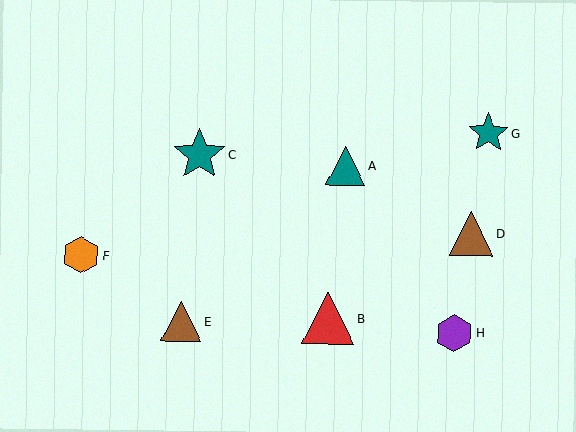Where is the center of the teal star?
The center of the teal star is at (199, 155).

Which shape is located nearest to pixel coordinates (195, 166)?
The teal star (labeled C) at (199, 155) is nearest to that location.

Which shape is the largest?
The red triangle (labeled B) is the largest.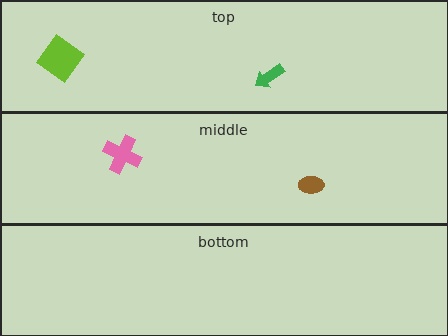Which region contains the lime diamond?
The top region.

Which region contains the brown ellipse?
The middle region.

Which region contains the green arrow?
The top region.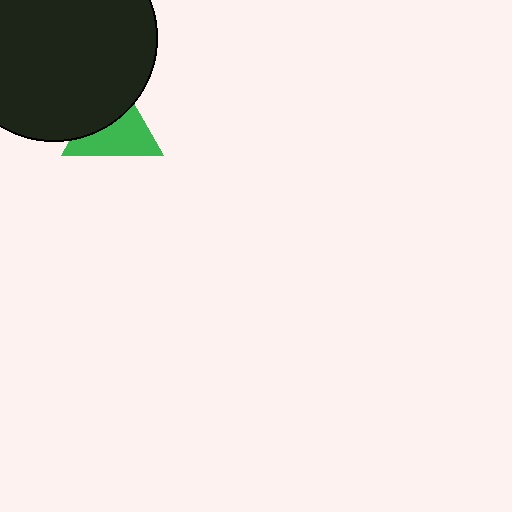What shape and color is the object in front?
The object in front is a black circle.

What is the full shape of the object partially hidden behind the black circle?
The partially hidden object is a green triangle.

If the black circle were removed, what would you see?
You would see the complete green triangle.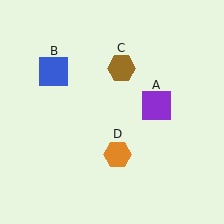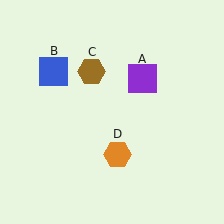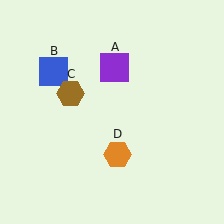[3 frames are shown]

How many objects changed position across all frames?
2 objects changed position: purple square (object A), brown hexagon (object C).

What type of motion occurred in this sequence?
The purple square (object A), brown hexagon (object C) rotated counterclockwise around the center of the scene.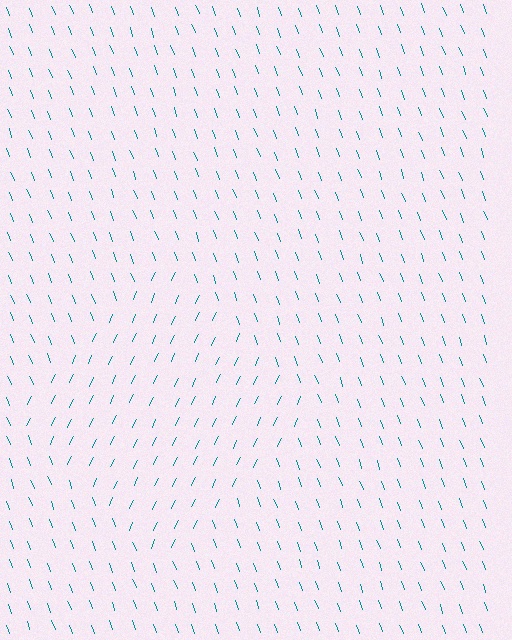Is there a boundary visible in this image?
Yes, there is a texture boundary formed by a change in line orientation.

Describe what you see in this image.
The image is filled with small teal line segments. A diamond region in the image has lines oriented differently from the surrounding lines, creating a visible texture boundary.